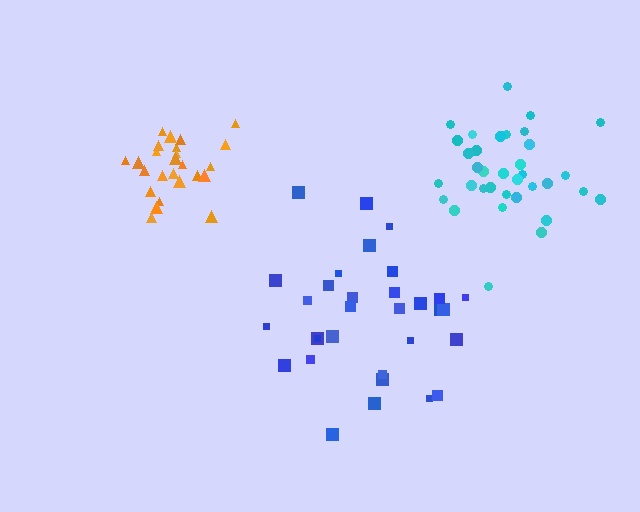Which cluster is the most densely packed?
Orange.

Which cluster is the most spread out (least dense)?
Blue.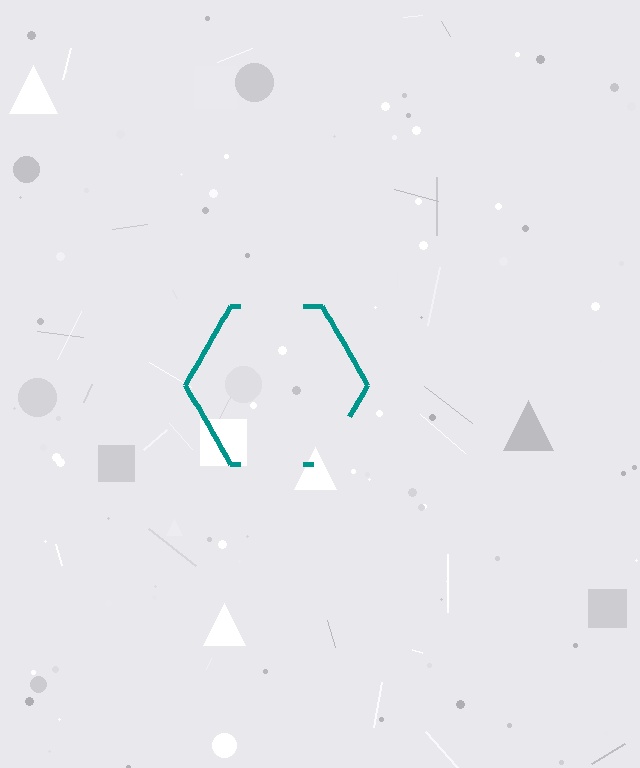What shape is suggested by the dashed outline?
The dashed outline suggests a hexagon.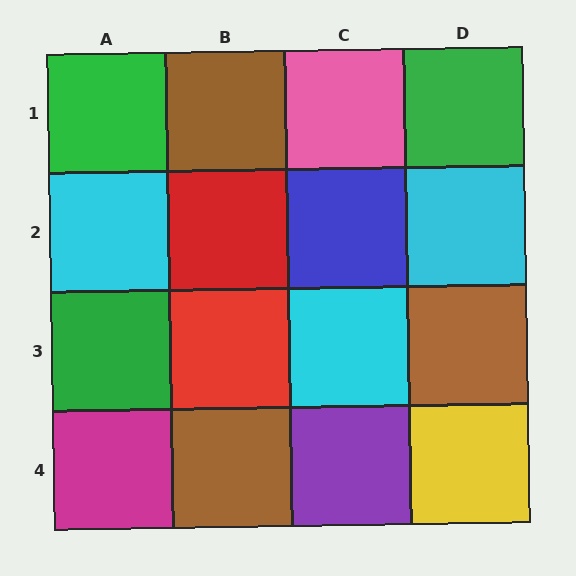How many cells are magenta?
1 cell is magenta.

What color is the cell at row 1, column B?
Brown.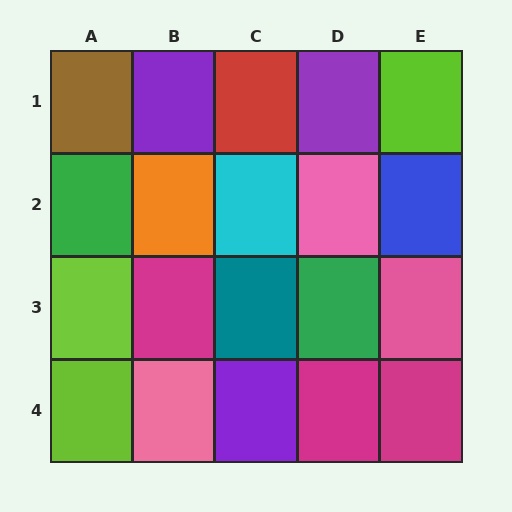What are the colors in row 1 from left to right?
Brown, purple, red, purple, lime.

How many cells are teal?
1 cell is teal.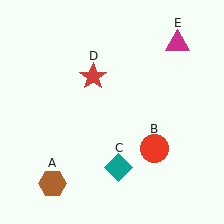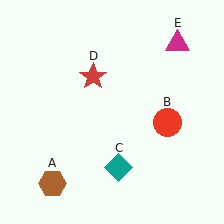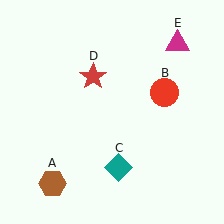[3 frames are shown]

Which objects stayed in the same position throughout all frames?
Brown hexagon (object A) and teal diamond (object C) and red star (object D) and magenta triangle (object E) remained stationary.